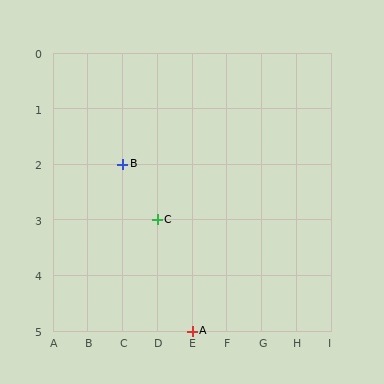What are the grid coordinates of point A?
Point A is at grid coordinates (E, 5).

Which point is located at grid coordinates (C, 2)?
Point B is at (C, 2).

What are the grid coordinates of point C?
Point C is at grid coordinates (D, 3).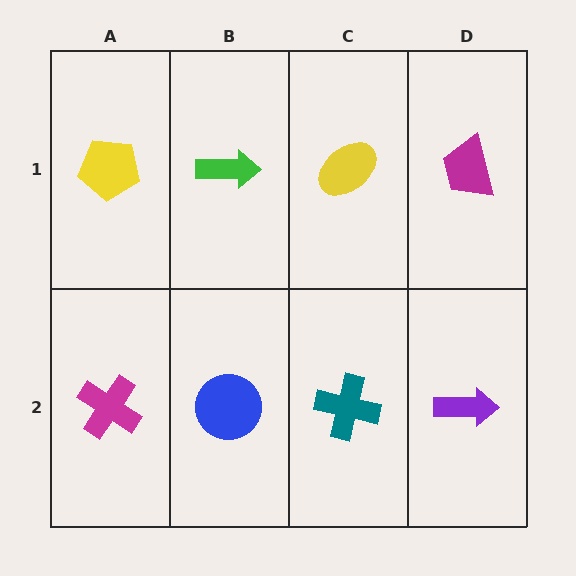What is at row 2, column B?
A blue circle.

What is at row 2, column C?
A teal cross.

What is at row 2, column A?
A magenta cross.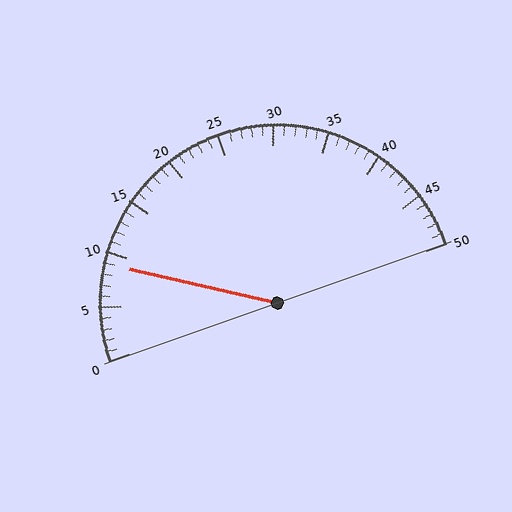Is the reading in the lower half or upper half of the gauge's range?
The reading is in the lower half of the range (0 to 50).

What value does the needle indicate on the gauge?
The needle indicates approximately 9.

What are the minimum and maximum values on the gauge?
The gauge ranges from 0 to 50.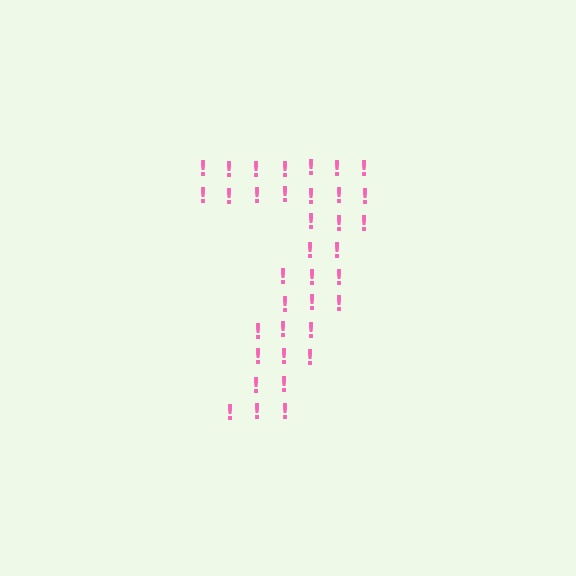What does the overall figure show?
The overall figure shows the digit 7.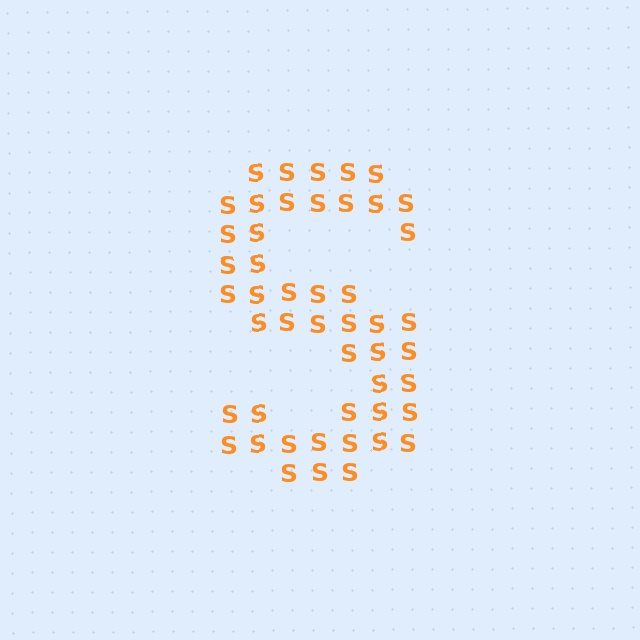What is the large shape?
The large shape is the letter S.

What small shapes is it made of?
It is made of small letter S's.